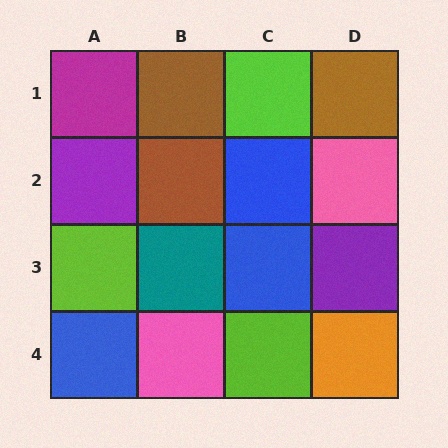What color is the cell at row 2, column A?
Purple.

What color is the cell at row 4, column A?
Blue.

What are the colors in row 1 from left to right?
Magenta, brown, lime, brown.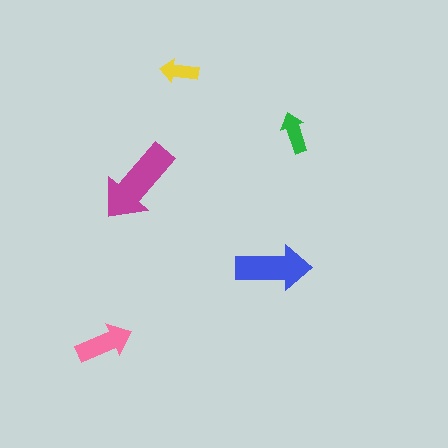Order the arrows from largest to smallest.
the magenta one, the blue one, the pink one, the green one, the yellow one.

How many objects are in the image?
There are 5 objects in the image.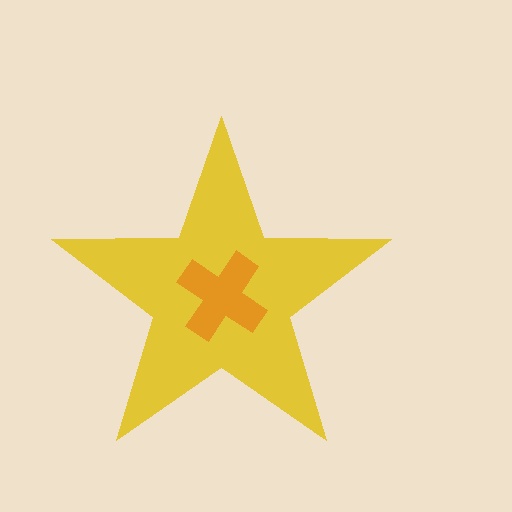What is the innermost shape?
The orange cross.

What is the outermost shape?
The yellow star.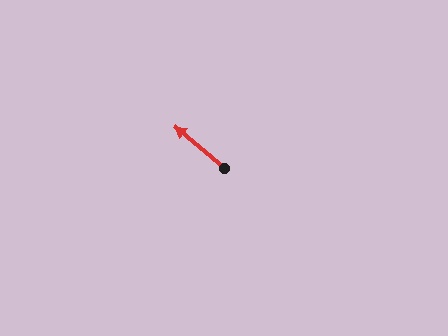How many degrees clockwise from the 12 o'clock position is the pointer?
Approximately 310 degrees.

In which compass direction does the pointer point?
Northwest.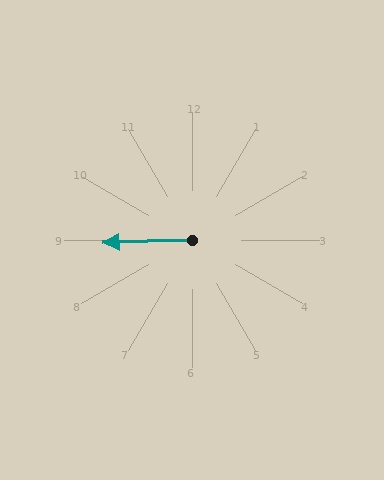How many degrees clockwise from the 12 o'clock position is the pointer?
Approximately 268 degrees.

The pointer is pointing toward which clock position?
Roughly 9 o'clock.